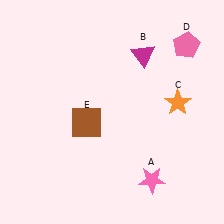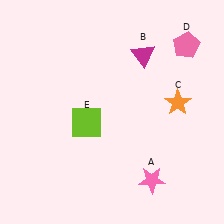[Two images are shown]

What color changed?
The square (E) changed from brown in Image 1 to lime in Image 2.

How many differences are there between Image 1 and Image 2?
There is 1 difference between the two images.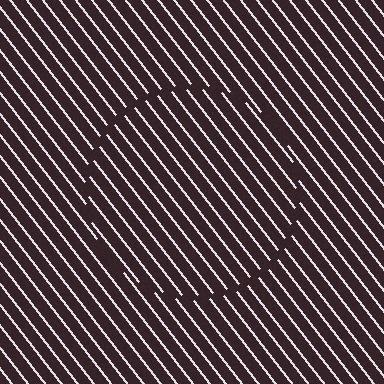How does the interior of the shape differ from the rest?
The interior of the shape contains the same grating, shifted by half a period — the contour is defined by the phase discontinuity where line-ends from the inner and outer gratings abut.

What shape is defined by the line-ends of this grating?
An illusory circle. The interior of the shape contains the same grating, shifted by half a period — the contour is defined by the phase discontinuity where line-ends from the inner and outer gratings abut.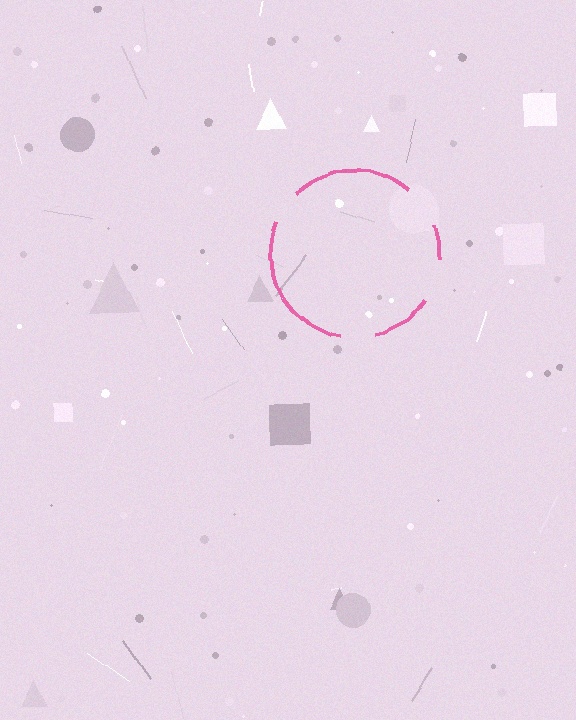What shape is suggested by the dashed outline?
The dashed outline suggests a circle.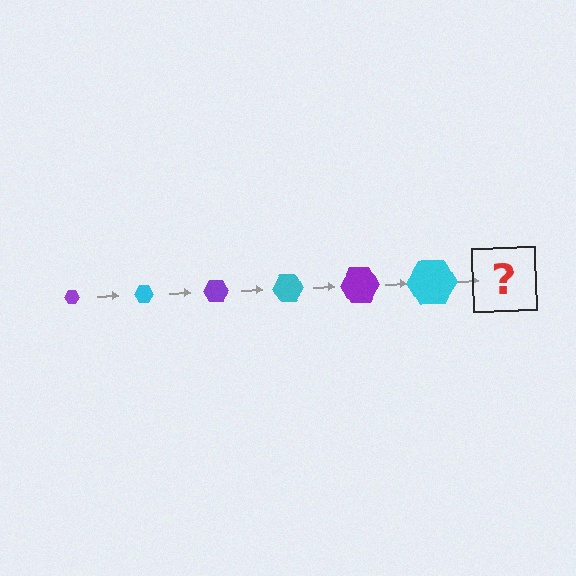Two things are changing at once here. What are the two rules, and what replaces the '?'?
The two rules are that the hexagon grows larger each step and the color cycles through purple and cyan. The '?' should be a purple hexagon, larger than the previous one.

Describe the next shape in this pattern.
It should be a purple hexagon, larger than the previous one.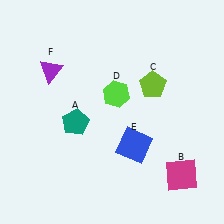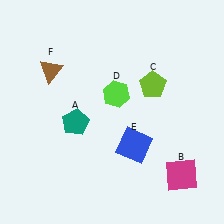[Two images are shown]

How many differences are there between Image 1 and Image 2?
There is 1 difference between the two images.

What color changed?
The triangle (F) changed from purple in Image 1 to brown in Image 2.